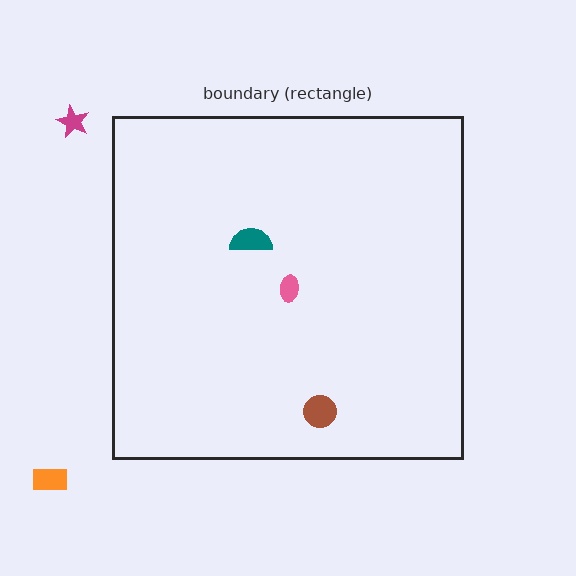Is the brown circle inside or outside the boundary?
Inside.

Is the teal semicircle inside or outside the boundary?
Inside.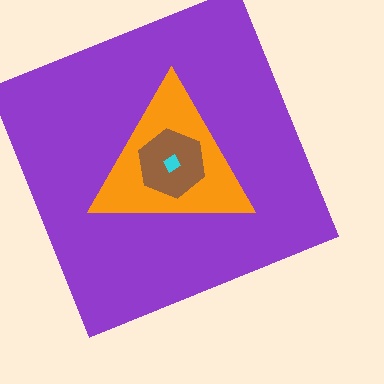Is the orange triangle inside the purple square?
Yes.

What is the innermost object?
The cyan diamond.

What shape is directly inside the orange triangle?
The brown hexagon.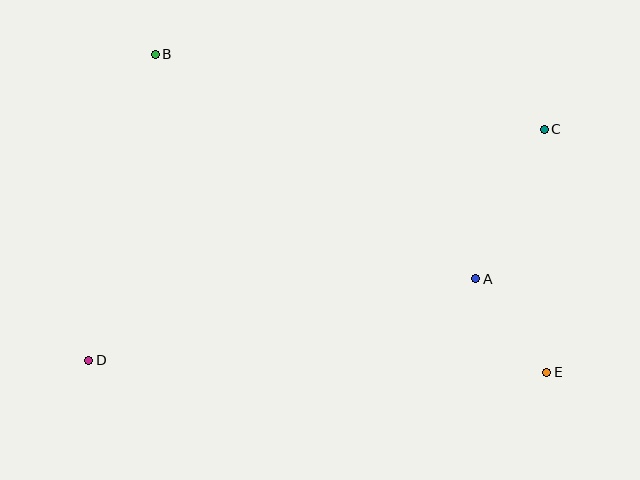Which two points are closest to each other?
Points A and E are closest to each other.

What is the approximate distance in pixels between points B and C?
The distance between B and C is approximately 396 pixels.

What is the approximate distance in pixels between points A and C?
The distance between A and C is approximately 165 pixels.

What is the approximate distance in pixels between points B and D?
The distance between B and D is approximately 314 pixels.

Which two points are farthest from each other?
Points C and D are farthest from each other.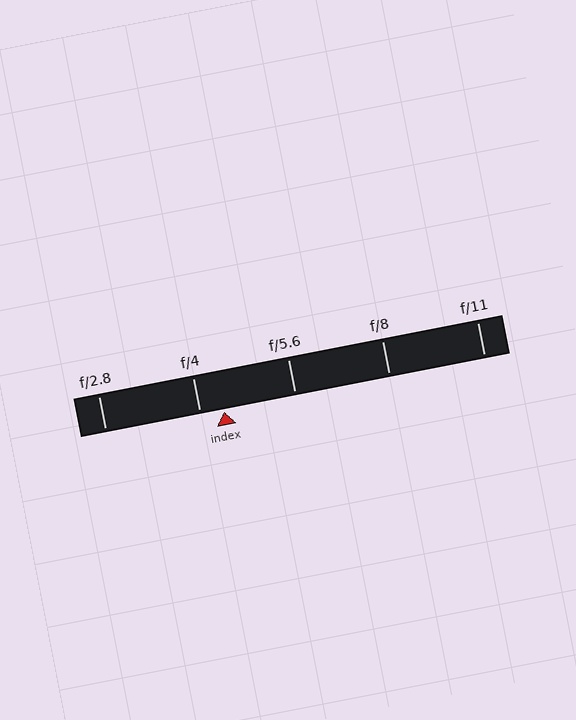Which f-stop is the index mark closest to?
The index mark is closest to f/4.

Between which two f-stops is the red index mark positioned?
The index mark is between f/4 and f/5.6.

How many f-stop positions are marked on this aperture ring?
There are 5 f-stop positions marked.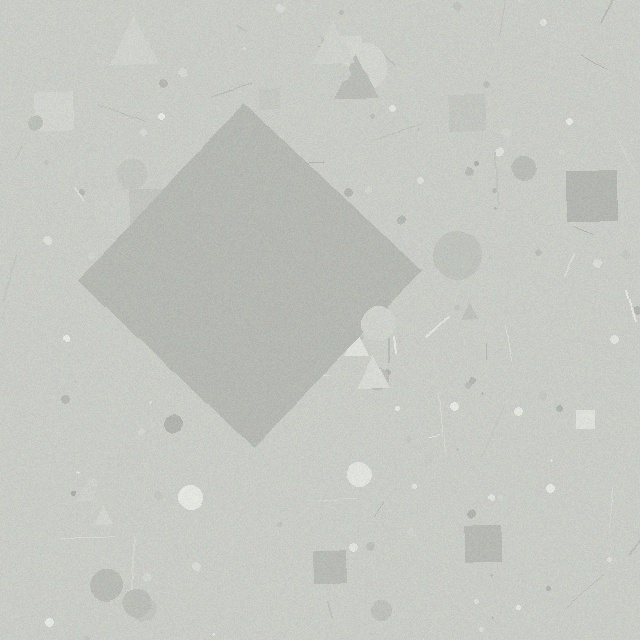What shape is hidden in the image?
A diamond is hidden in the image.